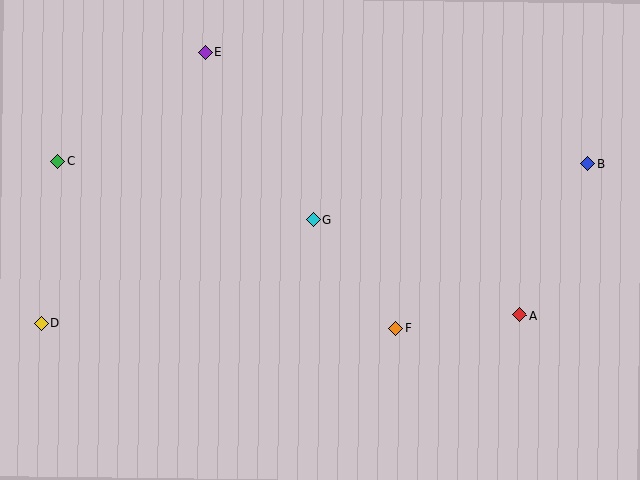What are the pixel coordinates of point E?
Point E is at (205, 52).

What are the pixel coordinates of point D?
Point D is at (41, 323).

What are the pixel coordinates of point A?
Point A is at (520, 315).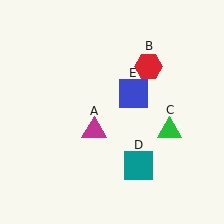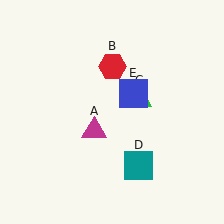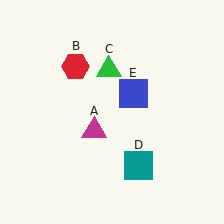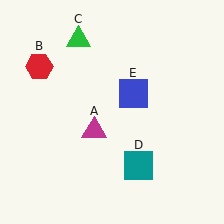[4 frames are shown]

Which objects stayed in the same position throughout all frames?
Magenta triangle (object A) and teal square (object D) and blue square (object E) remained stationary.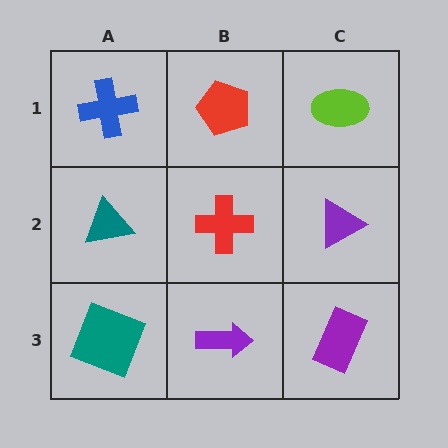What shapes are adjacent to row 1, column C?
A purple triangle (row 2, column C), a red pentagon (row 1, column B).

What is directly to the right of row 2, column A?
A red cross.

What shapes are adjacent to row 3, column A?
A teal triangle (row 2, column A), a purple arrow (row 3, column B).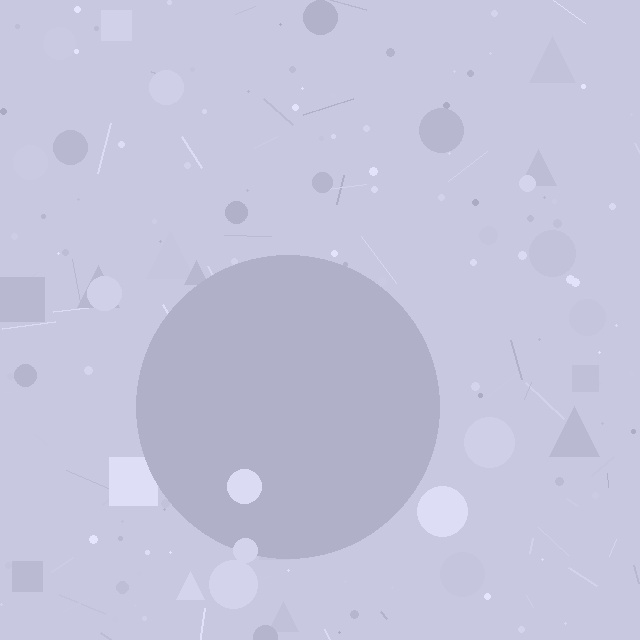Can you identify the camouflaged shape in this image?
The camouflaged shape is a circle.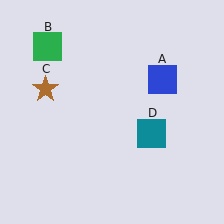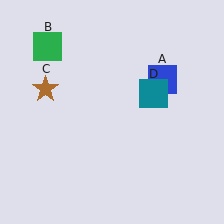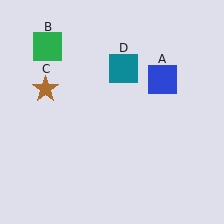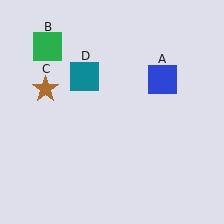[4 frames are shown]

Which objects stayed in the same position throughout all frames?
Blue square (object A) and green square (object B) and brown star (object C) remained stationary.